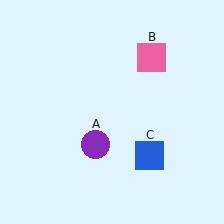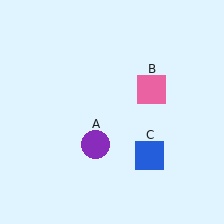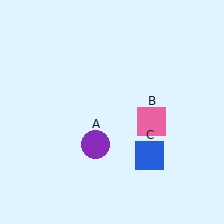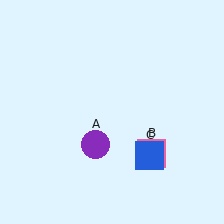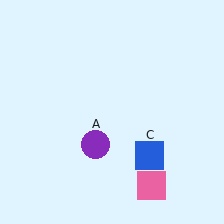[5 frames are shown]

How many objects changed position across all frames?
1 object changed position: pink square (object B).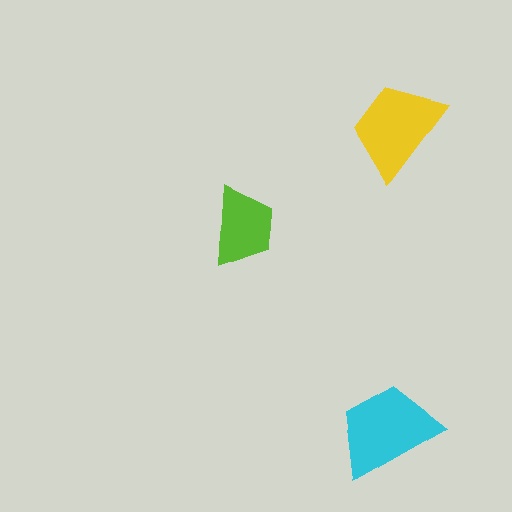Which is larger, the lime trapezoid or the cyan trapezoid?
The cyan one.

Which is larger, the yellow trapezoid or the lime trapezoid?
The yellow one.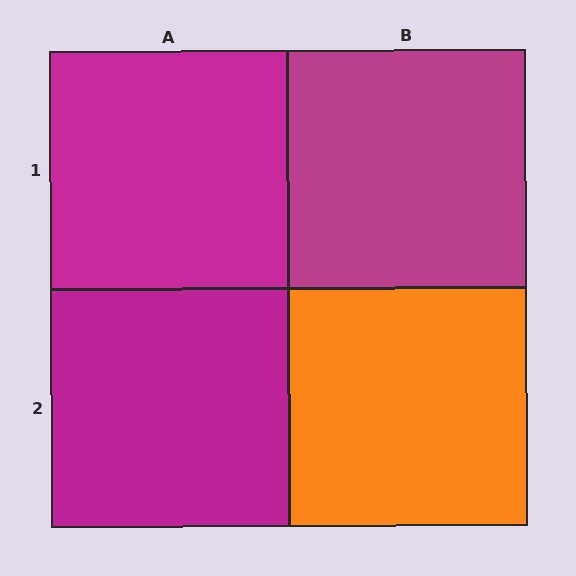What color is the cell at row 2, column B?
Orange.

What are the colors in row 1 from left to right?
Magenta, magenta.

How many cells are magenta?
3 cells are magenta.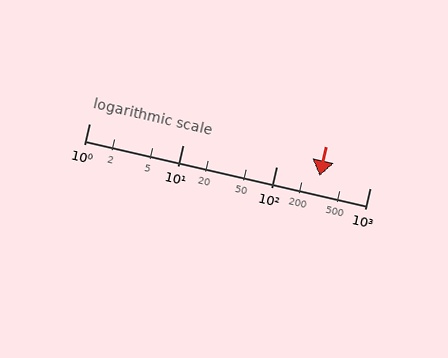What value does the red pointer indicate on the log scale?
The pointer indicates approximately 290.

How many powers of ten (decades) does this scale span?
The scale spans 3 decades, from 1 to 1000.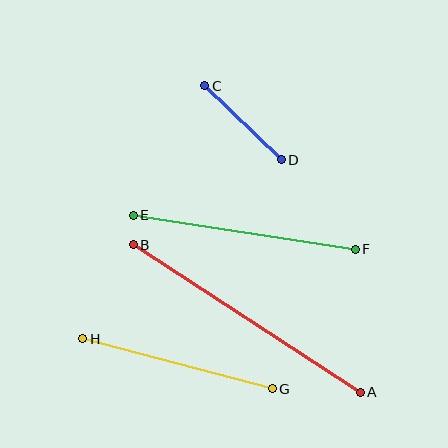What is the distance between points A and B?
The distance is approximately 271 pixels.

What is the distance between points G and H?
The distance is approximately 196 pixels.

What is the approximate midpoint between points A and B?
The midpoint is at approximately (247, 319) pixels.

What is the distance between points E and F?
The distance is approximately 225 pixels.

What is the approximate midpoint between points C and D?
The midpoint is at approximately (243, 123) pixels.